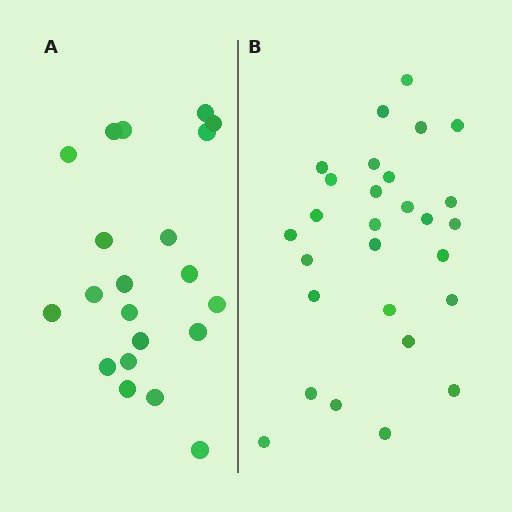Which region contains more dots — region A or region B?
Region B (the right region) has more dots.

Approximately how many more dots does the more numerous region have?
Region B has roughly 8 or so more dots than region A.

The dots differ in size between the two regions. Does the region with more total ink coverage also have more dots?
No. Region A has more total ink coverage because its dots are larger, but region B actually contains more individual dots. Total area can be misleading — the number of items is what matters here.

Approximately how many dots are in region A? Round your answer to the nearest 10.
About 20 dots. (The exact count is 21, which rounds to 20.)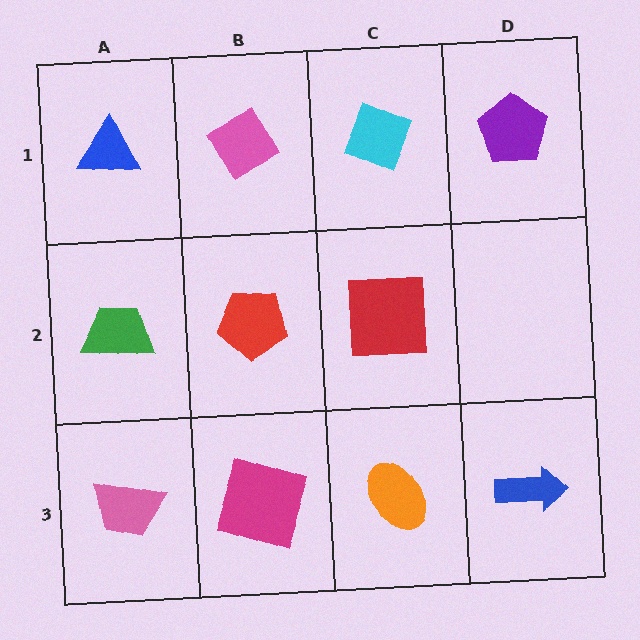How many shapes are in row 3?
4 shapes.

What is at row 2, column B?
A red pentagon.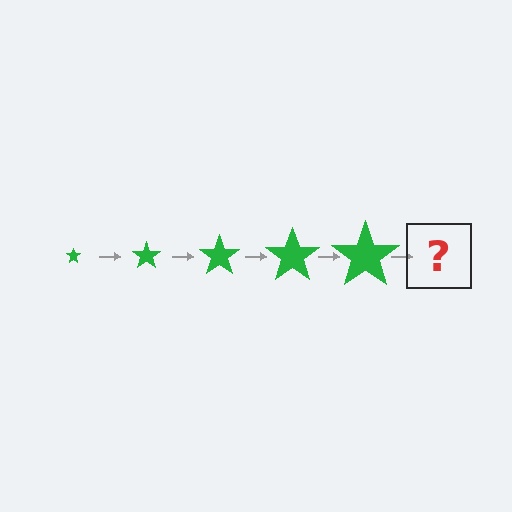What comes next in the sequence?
The next element should be a green star, larger than the previous one.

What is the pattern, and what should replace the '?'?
The pattern is that the star gets progressively larger each step. The '?' should be a green star, larger than the previous one.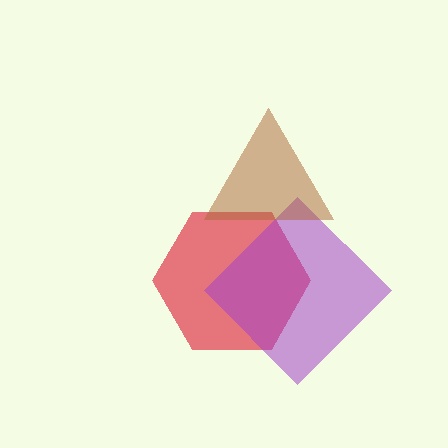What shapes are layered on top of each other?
The layered shapes are: a red hexagon, a purple diamond, a brown triangle.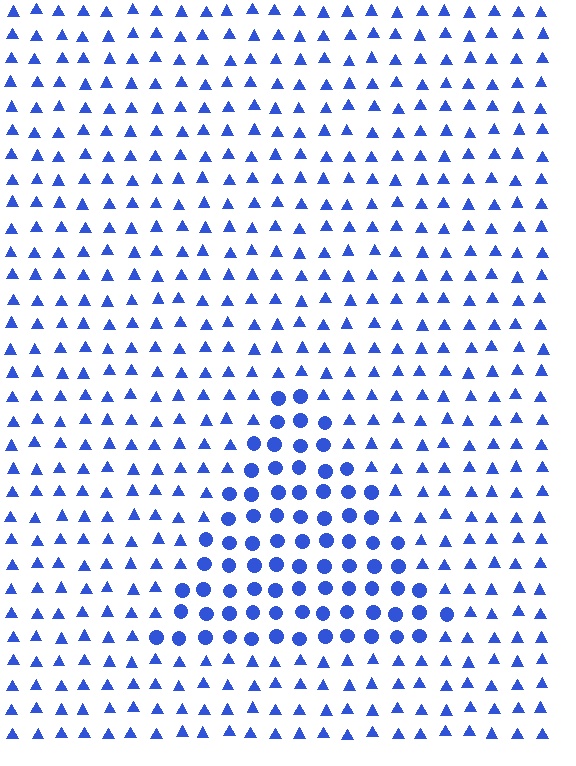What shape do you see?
I see a triangle.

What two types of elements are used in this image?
The image uses circles inside the triangle region and triangles outside it.